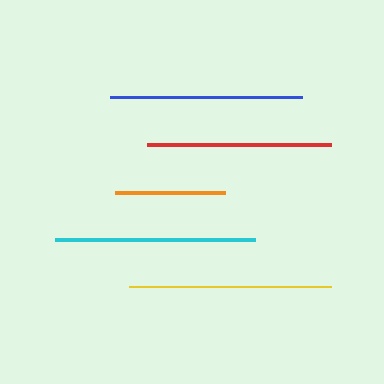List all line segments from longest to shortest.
From longest to shortest: yellow, cyan, blue, red, orange.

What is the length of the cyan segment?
The cyan segment is approximately 200 pixels long.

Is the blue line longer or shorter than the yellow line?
The yellow line is longer than the blue line.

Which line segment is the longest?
The yellow line is the longest at approximately 202 pixels.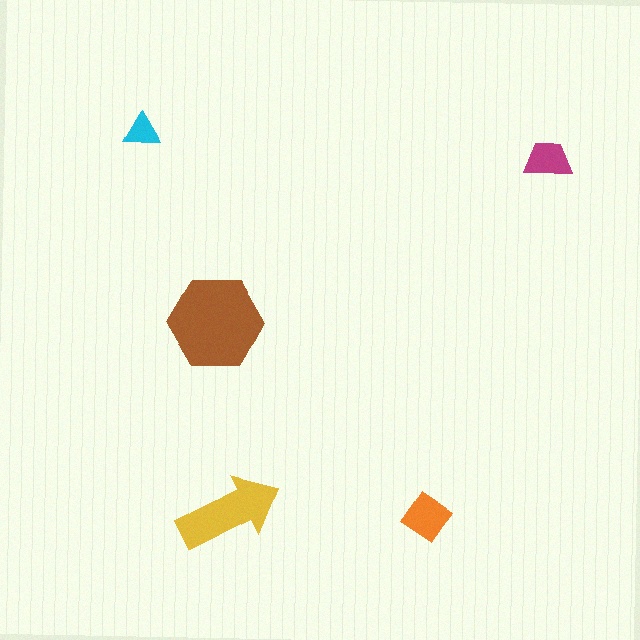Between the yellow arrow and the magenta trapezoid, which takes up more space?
The yellow arrow.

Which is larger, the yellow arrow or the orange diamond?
The yellow arrow.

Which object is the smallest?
The cyan triangle.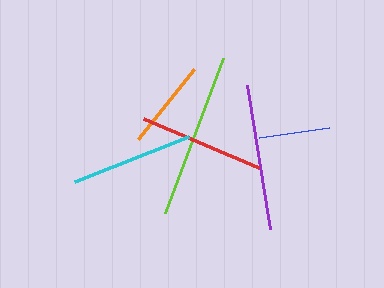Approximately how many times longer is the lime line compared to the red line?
The lime line is approximately 1.3 times the length of the red line.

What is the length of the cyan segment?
The cyan segment is approximately 123 pixels long.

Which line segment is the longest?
The lime line is the longest at approximately 166 pixels.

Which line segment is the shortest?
The blue line is the shortest at approximately 70 pixels.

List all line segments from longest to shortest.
From longest to shortest: lime, purple, red, cyan, orange, blue.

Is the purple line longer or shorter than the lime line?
The lime line is longer than the purple line.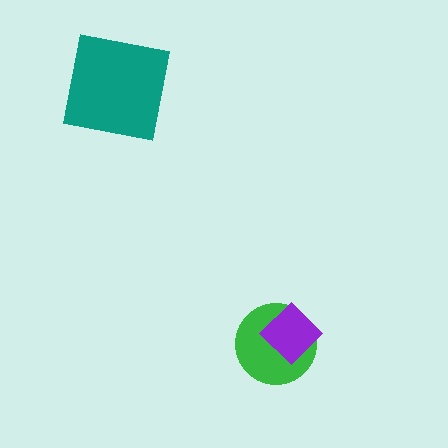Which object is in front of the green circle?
The purple diamond is in front of the green circle.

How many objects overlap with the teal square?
0 objects overlap with the teal square.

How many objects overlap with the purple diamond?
1 object overlaps with the purple diamond.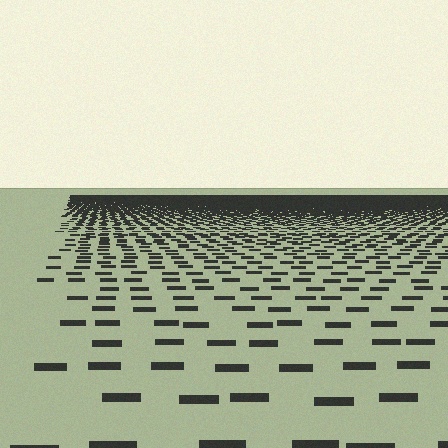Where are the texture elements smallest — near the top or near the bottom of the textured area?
Near the top.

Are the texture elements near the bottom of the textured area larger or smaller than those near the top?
Larger. Near the bottom, elements are closer to the viewer and appear at a bigger on-screen size.